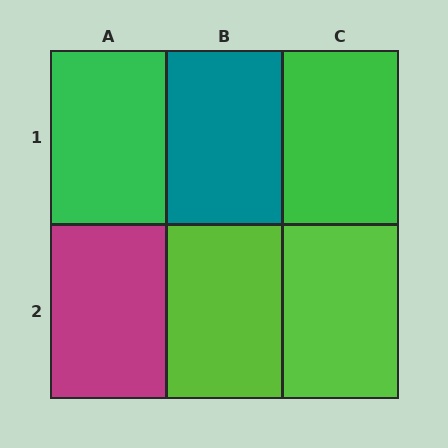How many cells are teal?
1 cell is teal.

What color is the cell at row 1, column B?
Teal.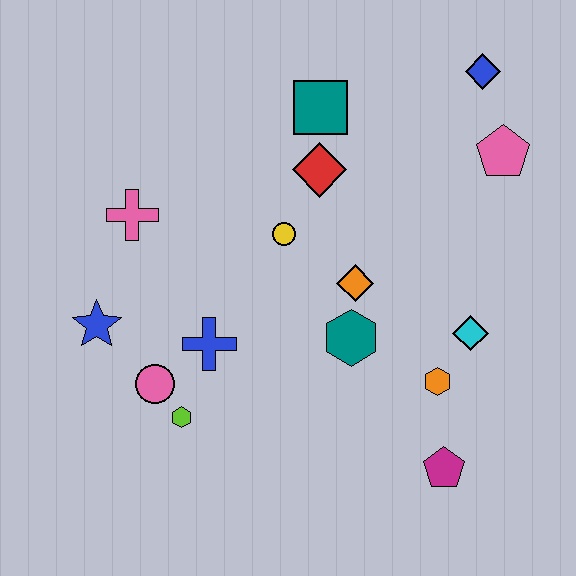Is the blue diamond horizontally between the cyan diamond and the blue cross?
No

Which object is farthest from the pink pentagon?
The blue star is farthest from the pink pentagon.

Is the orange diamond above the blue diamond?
No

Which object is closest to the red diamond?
The teal square is closest to the red diamond.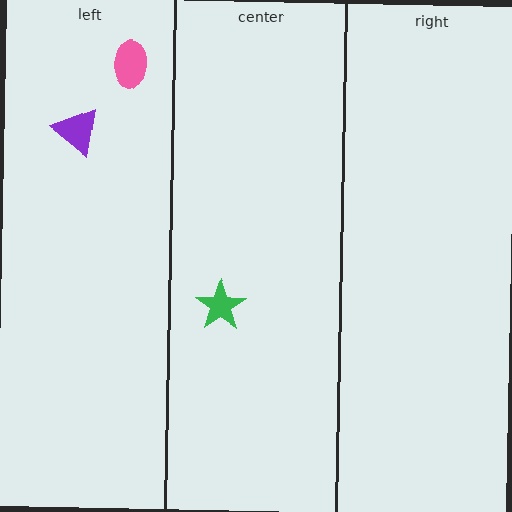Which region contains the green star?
The center region.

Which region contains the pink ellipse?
The left region.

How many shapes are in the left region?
2.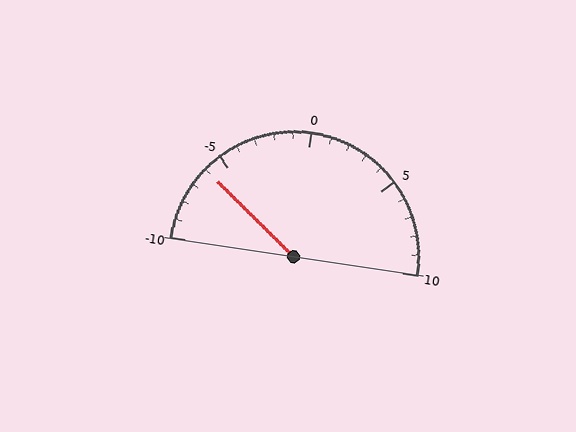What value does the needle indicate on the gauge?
The needle indicates approximately -6.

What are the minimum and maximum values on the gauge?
The gauge ranges from -10 to 10.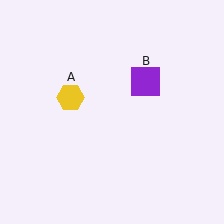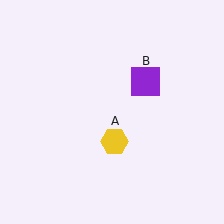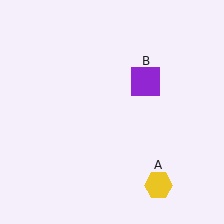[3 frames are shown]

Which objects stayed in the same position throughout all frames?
Purple square (object B) remained stationary.